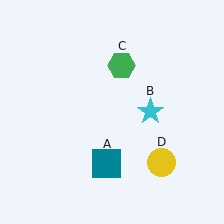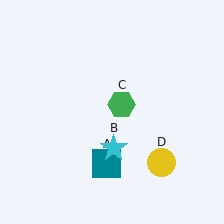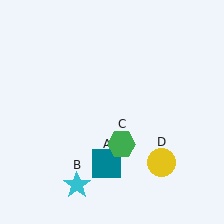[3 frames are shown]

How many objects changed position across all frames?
2 objects changed position: cyan star (object B), green hexagon (object C).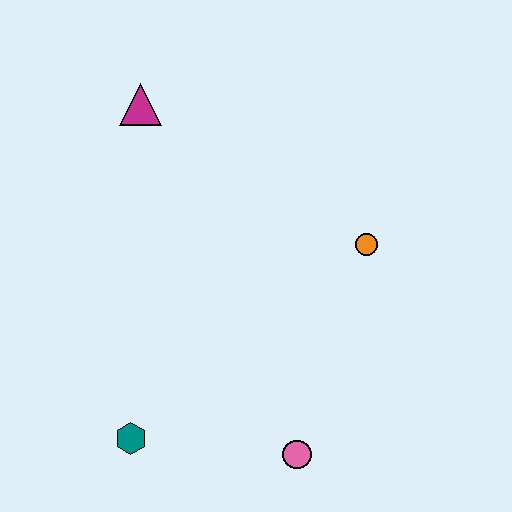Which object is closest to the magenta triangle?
The orange circle is closest to the magenta triangle.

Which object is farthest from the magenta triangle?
The pink circle is farthest from the magenta triangle.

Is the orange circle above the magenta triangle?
No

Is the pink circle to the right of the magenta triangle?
Yes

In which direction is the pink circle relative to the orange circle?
The pink circle is below the orange circle.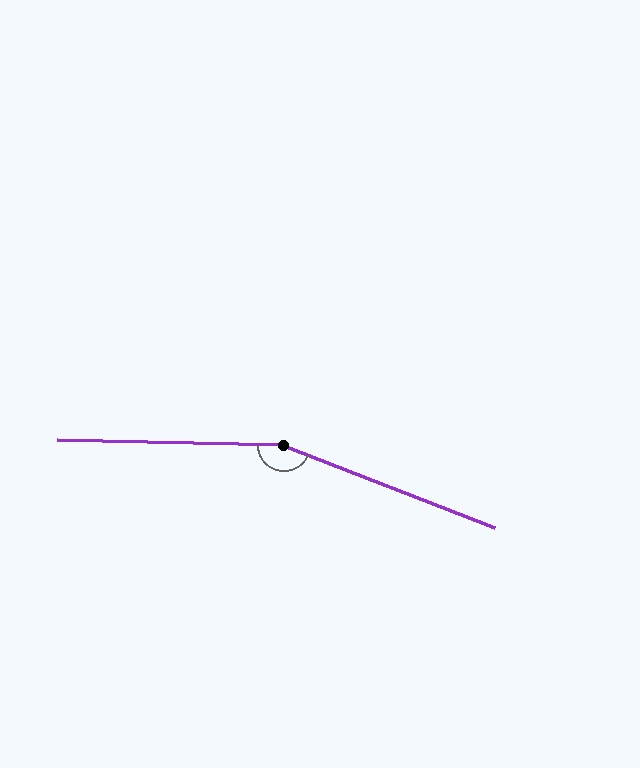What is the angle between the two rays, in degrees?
Approximately 160 degrees.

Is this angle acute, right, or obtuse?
It is obtuse.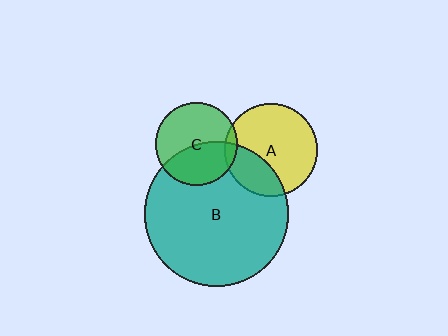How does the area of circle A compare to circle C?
Approximately 1.3 times.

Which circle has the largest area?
Circle B (teal).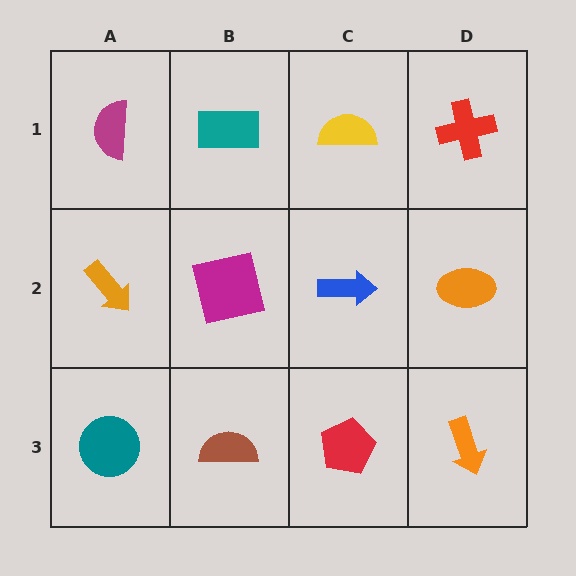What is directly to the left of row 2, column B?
An orange arrow.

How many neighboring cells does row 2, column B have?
4.